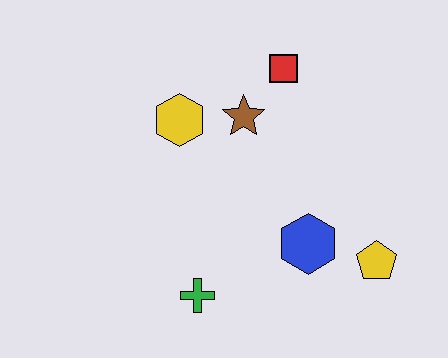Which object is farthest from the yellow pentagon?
The yellow hexagon is farthest from the yellow pentagon.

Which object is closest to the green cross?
The blue hexagon is closest to the green cross.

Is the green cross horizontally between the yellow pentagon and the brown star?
No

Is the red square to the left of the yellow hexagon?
No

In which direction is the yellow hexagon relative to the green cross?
The yellow hexagon is above the green cross.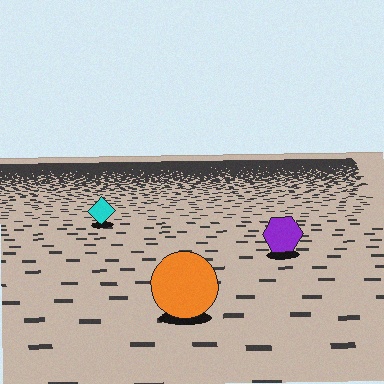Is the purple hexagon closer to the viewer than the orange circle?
No. The orange circle is closer — you can tell from the texture gradient: the ground texture is coarser near it.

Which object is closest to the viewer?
The orange circle is closest. The texture marks near it are larger and more spread out.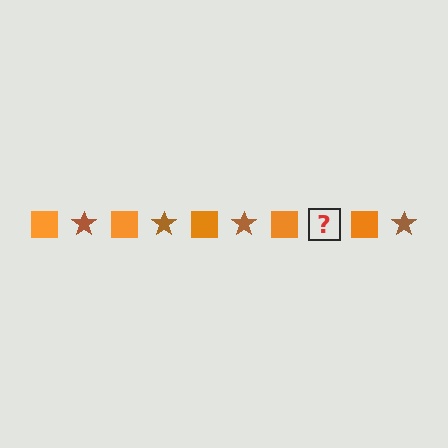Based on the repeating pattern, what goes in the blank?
The blank should be a brown star.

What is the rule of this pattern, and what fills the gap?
The rule is that the pattern alternates between orange square and brown star. The gap should be filled with a brown star.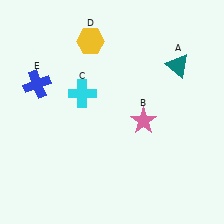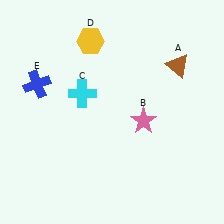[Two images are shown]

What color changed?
The triangle (A) changed from teal in Image 1 to brown in Image 2.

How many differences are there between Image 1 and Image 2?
There is 1 difference between the two images.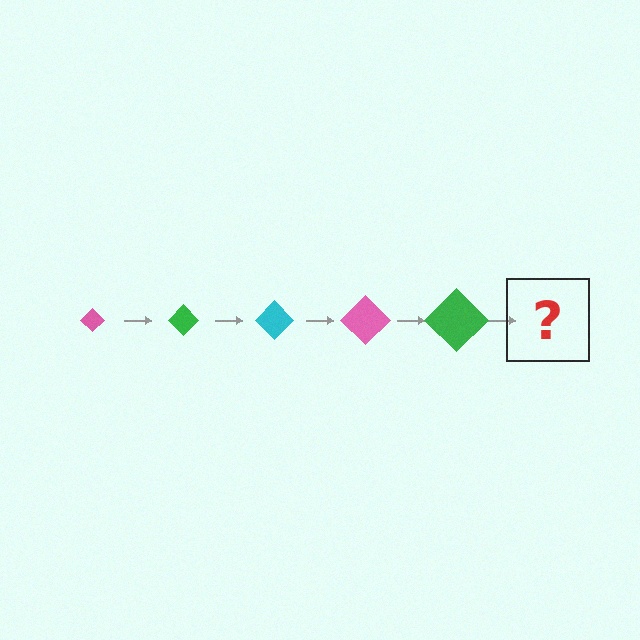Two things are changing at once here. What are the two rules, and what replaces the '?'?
The two rules are that the diamond grows larger each step and the color cycles through pink, green, and cyan. The '?' should be a cyan diamond, larger than the previous one.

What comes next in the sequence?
The next element should be a cyan diamond, larger than the previous one.